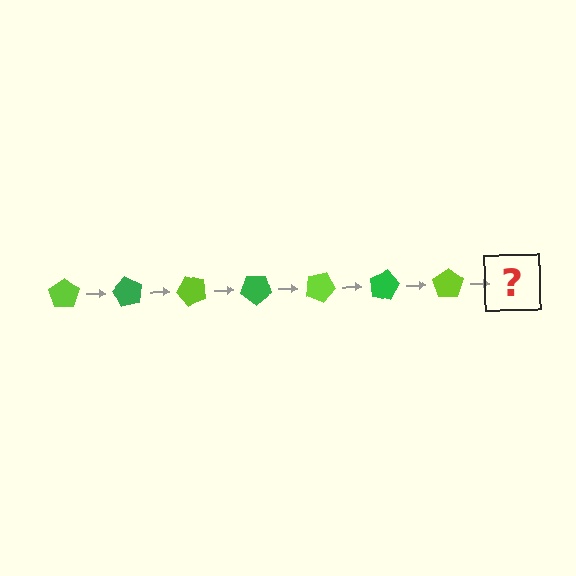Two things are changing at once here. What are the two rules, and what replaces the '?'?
The two rules are that it rotates 60 degrees each step and the color cycles through lime and green. The '?' should be a green pentagon, rotated 420 degrees from the start.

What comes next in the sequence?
The next element should be a green pentagon, rotated 420 degrees from the start.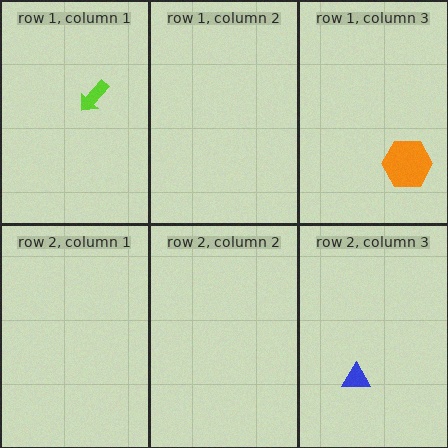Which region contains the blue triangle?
The row 2, column 3 region.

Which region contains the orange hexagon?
The row 1, column 3 region.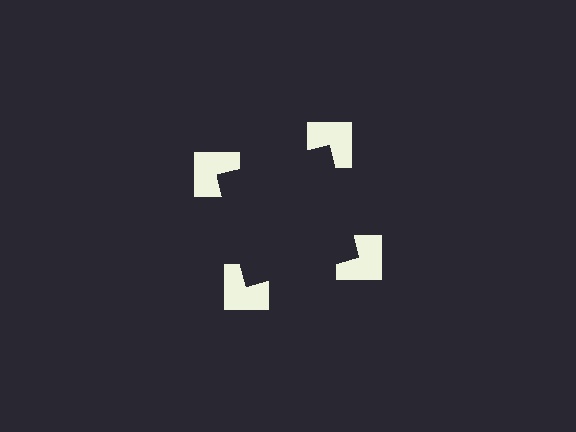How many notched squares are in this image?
There are 4 — one at each vertex of the illusory square.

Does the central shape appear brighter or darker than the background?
It typically appears slightly darker than the background, even though no actual brightness change is drawn.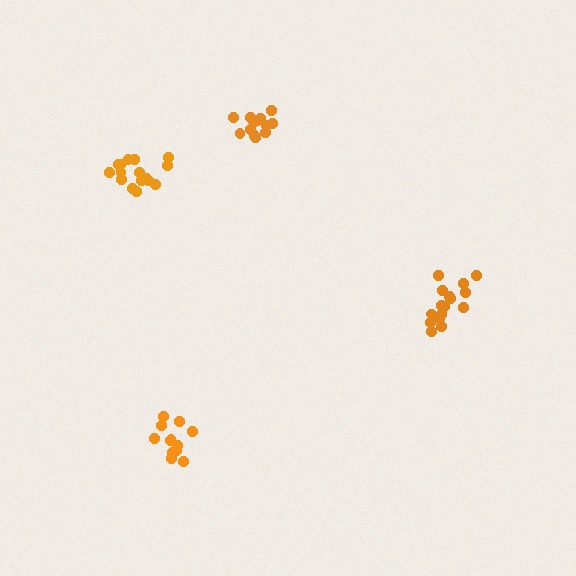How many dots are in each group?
Group 1: 17 dots, Group 2: 13 dots, Group 3: 16 dots, Group 4: 12 dots (58 total).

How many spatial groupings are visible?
There are 4 spatial groupings.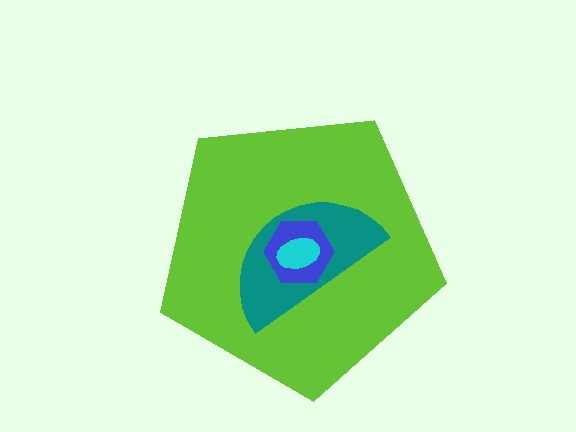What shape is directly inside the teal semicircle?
The blue hexagon.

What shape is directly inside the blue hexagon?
The cyan ellipse.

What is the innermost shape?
The cyan ellipse.